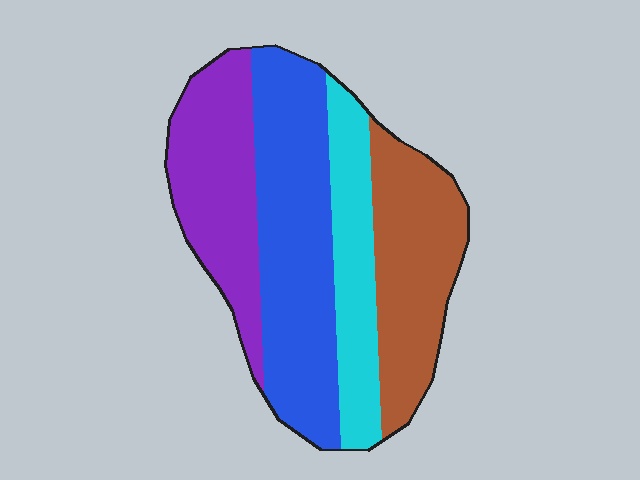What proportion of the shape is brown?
Brown covers around 25% of the shape.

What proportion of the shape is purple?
Purple covers about 25% of the shape.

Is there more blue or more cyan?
Blue.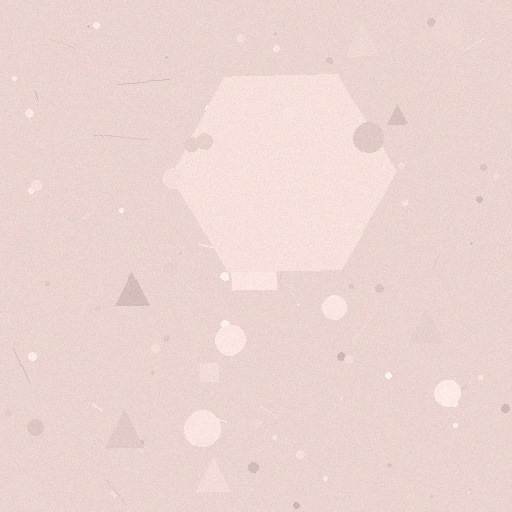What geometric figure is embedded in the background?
A hexagon is embedded in the background.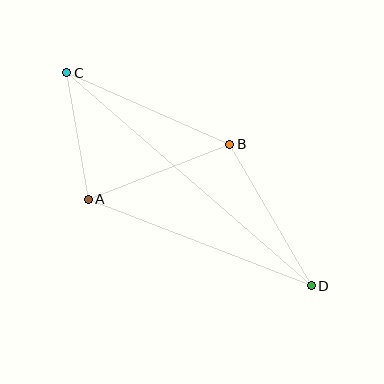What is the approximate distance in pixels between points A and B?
The distance between A and B is approximately 152 pixels.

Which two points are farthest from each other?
Points C and D are farthest from each other.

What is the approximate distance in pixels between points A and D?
The distance between A and D is approximately 239 pixels.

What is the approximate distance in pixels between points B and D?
The distance between B and D is approximately 163 pixels.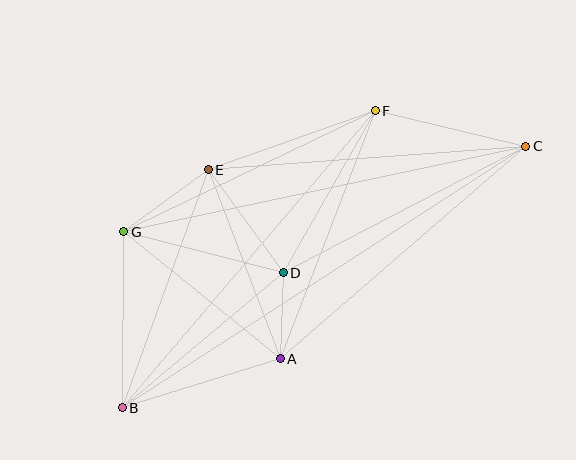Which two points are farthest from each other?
Points B and C are farthest from each other.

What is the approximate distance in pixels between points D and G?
The distance between D and G is approximately 165 pixels.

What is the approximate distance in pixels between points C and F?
The distance between C and F is approximately 155 pixels.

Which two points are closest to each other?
Points A and D are closest to each other.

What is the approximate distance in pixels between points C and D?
The distance between C and D is approximately 273 pixels.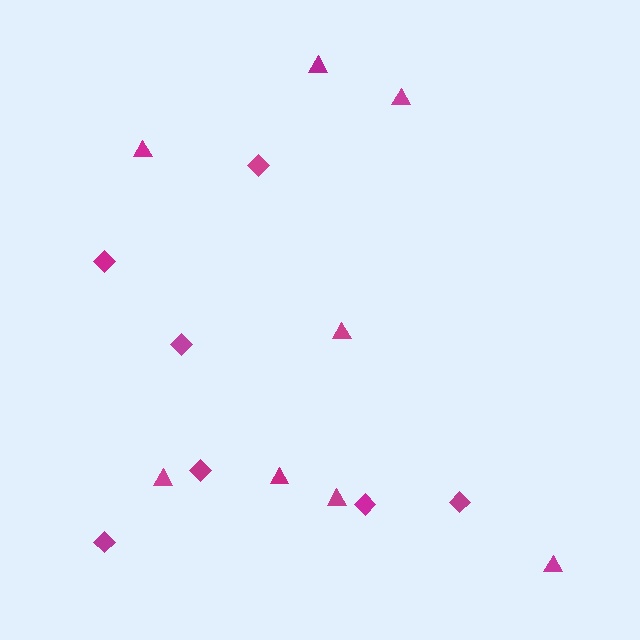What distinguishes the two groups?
There are 2 groups: one group of triangles (8) and one group of diamonds (7).